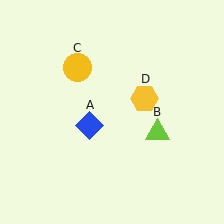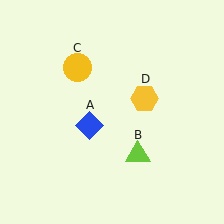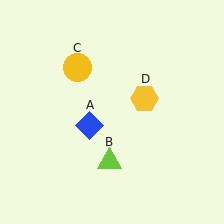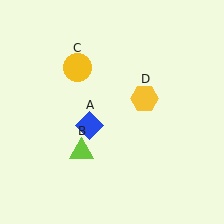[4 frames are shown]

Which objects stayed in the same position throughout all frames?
Blue diamond (object A) and yellow circle (object C) and yellow hexagon (object D) remained stationary.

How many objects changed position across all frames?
1 object changed position: lime triangle (object B).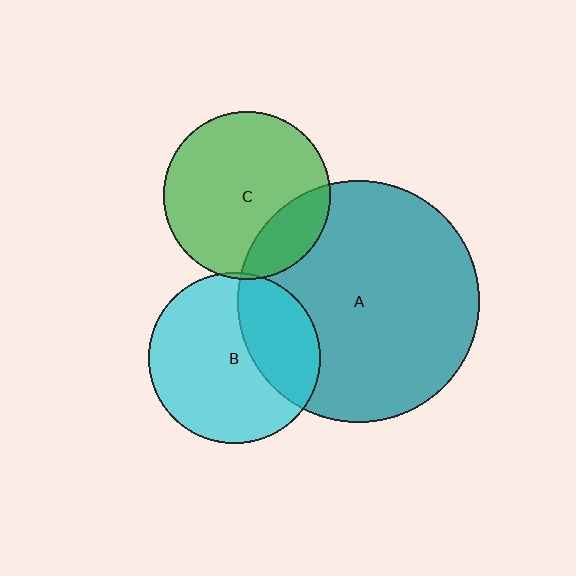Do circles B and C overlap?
Yes.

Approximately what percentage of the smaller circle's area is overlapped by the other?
Approximately 5%.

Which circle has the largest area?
Circle A (teal).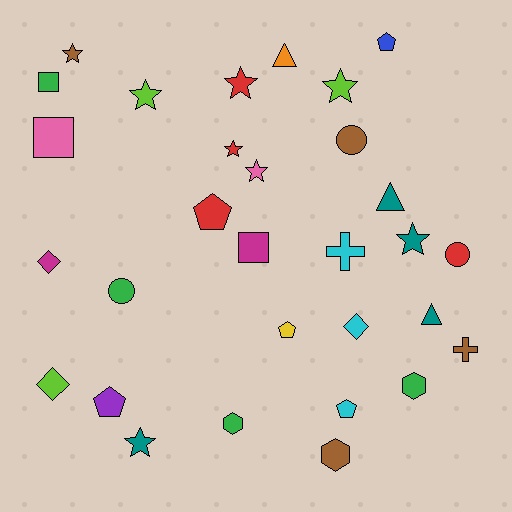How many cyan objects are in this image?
There are 3 cyan objects.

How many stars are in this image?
There are 8 stars.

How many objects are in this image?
There are 30 objects.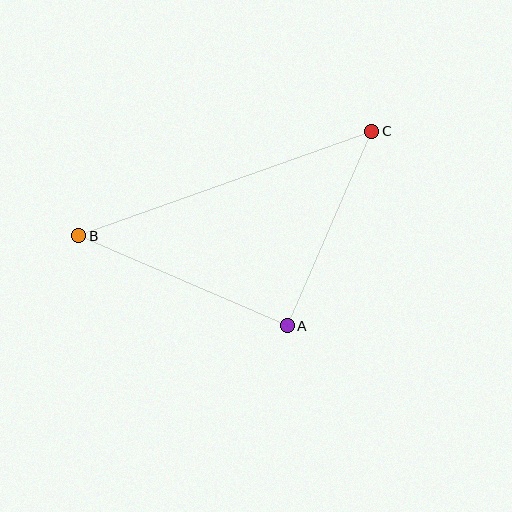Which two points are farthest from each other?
Points B and C are farthest from each other.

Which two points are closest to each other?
Points A and C are closest to each other.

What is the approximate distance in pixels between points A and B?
The distance between A and B is approximately 227 pixels.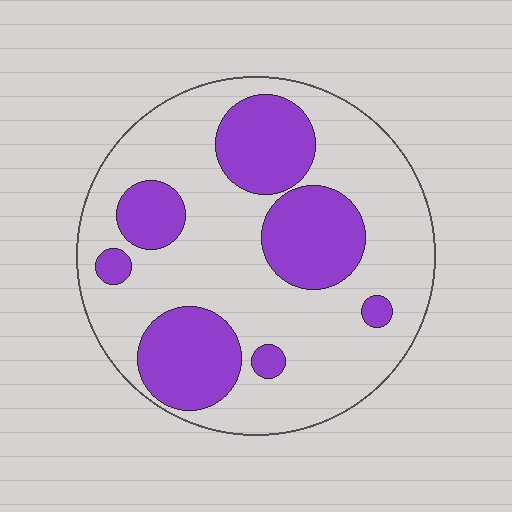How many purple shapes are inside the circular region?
7.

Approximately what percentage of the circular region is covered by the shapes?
Approximately 30%.